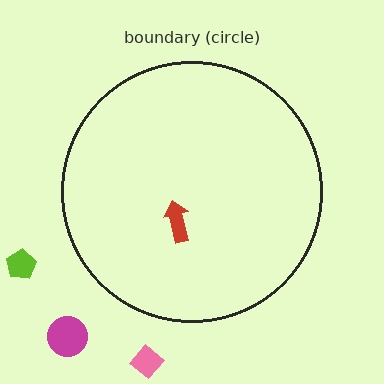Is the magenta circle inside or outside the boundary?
Outside.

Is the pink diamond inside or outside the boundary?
Outside.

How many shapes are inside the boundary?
1 inside, 3 outside.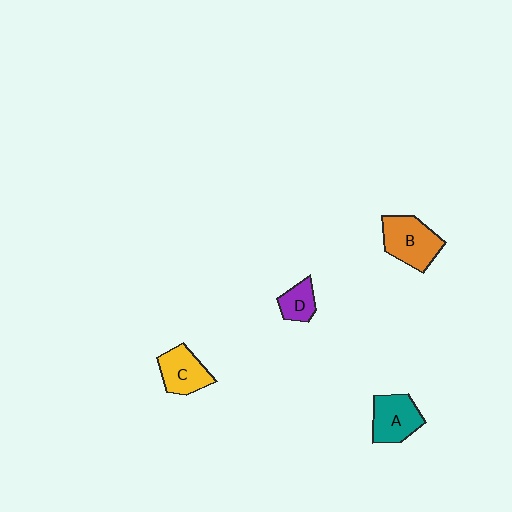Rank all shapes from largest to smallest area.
From largest to smallest: B (orange), A (teal), C (yellow), D (purple).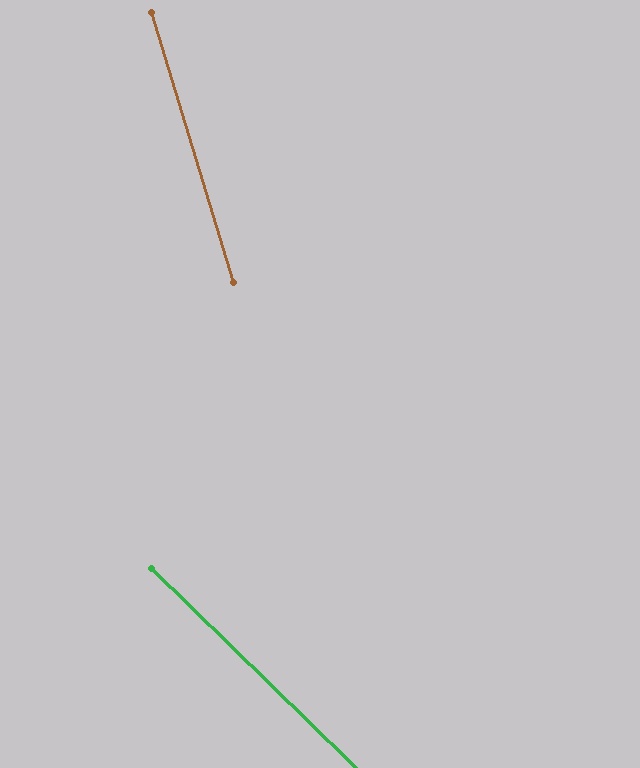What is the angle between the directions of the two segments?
Approximately 29 degrees.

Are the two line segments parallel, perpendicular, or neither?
Neither parallel nor perpendicular — they differ by about 29°.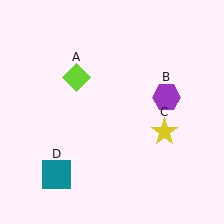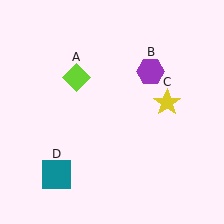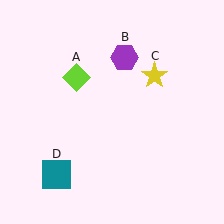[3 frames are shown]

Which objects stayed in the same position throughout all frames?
Lime diamond (object A) and teal square (object D) remained stationary.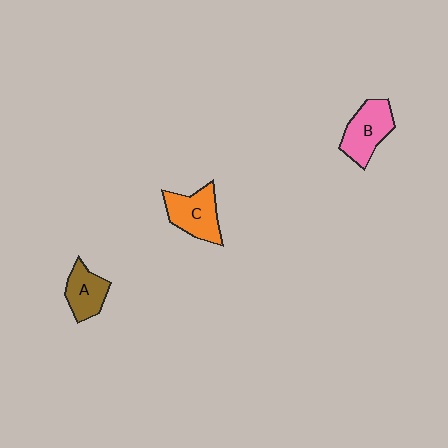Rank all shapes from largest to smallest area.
From largest to smallest: B (pink), C (orange), A (brown).